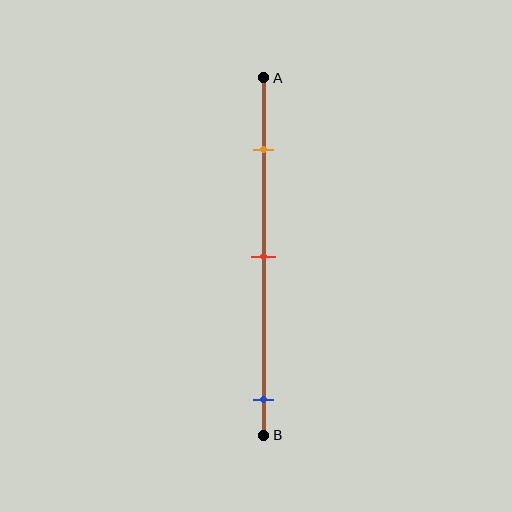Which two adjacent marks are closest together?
The orange and red marks are the closest adjacent pair.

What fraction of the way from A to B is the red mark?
The red mark is approximately 50% (0.5) of the way from A to B.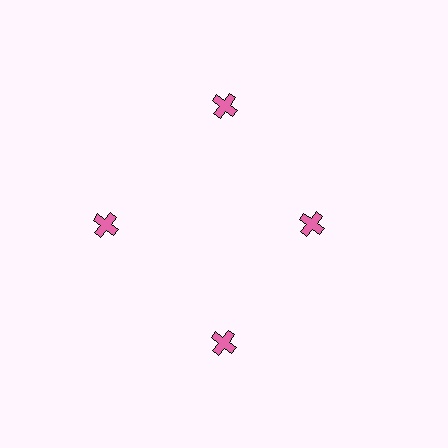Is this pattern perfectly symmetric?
No. The 4 pink crosses are arranged in a ring, but one element near the 3 o'clock position is pulled inward toward the center, breaking the 4-fold rotational symmetry.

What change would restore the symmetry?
The symmetry would be restored by moving it outward, back onto the ring so that all 4 crosses sit at equal angles and equal distance from the center.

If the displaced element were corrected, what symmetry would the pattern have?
It would have 4-fold rotational symmetry — the pattern would map onto itself every 90 degrees.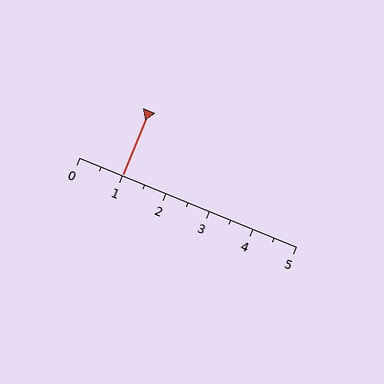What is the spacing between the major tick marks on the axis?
The major ticks are spaced 1 apart.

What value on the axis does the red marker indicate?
The marker indicates approximately 1.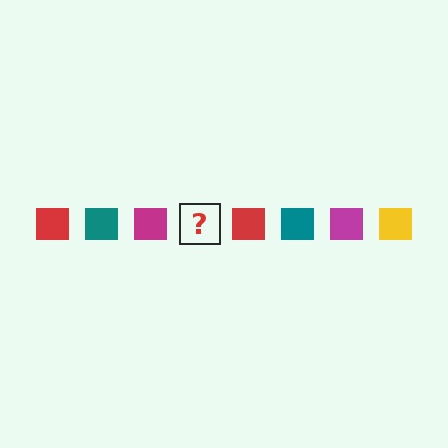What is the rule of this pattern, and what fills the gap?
The rule is that the pattern cycles through red, teal, magenta, yellow squares. The gap should be filled with a yellow square.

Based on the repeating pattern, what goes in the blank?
The blank should be a yellow square.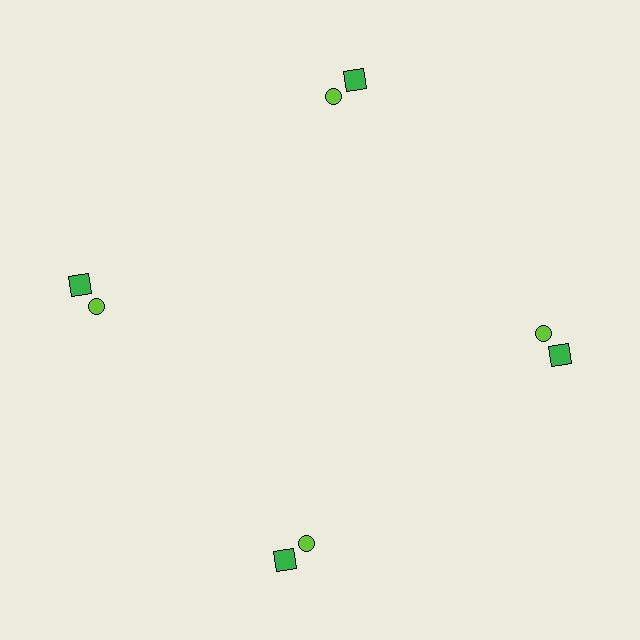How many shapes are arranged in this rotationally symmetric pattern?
There are 8 shapes, arranged in 4 groups of 2.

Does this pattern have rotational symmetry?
Yes, this pattern has 4-fold rotational symmetry. It looks the same after rotating 90 degrees around the center.